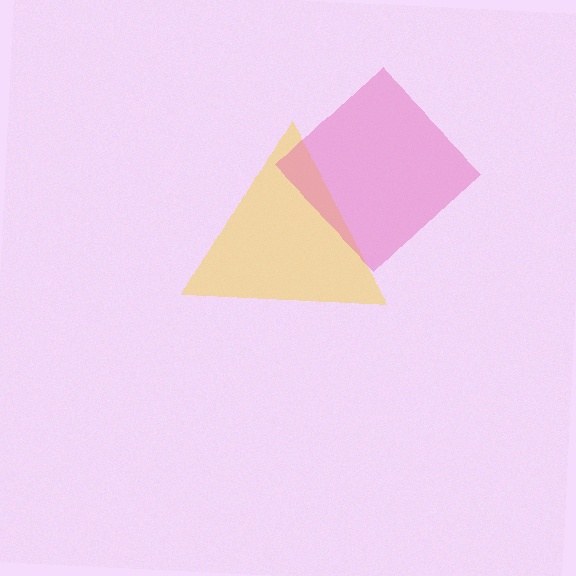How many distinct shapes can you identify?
There are 2 distinct shapes: a yellow triangle, a pink diamond.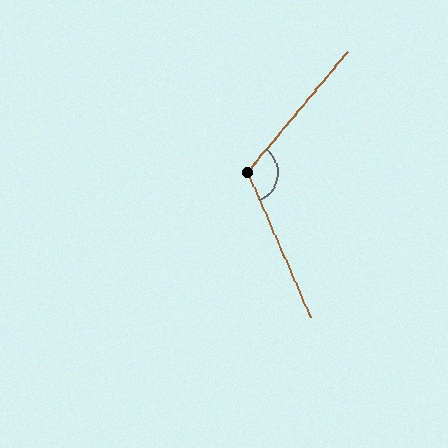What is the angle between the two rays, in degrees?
Approximately 117 degrees.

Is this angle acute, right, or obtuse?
It is obtuse.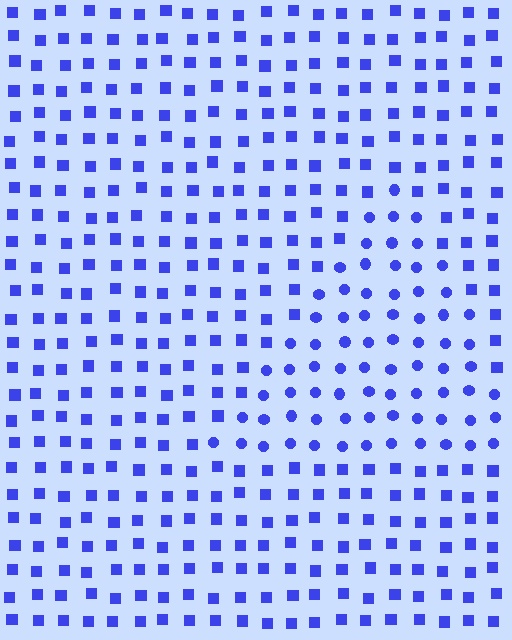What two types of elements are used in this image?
The image uses circles inside the triangle region and squares outside it.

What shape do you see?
I see a triangle.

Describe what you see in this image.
The image is filled with small blue elements arranged in a uniform grid. A triangle-shaped region contains circles, while the surrounding area contains squares. The boundary is defined purely by the change in element shape.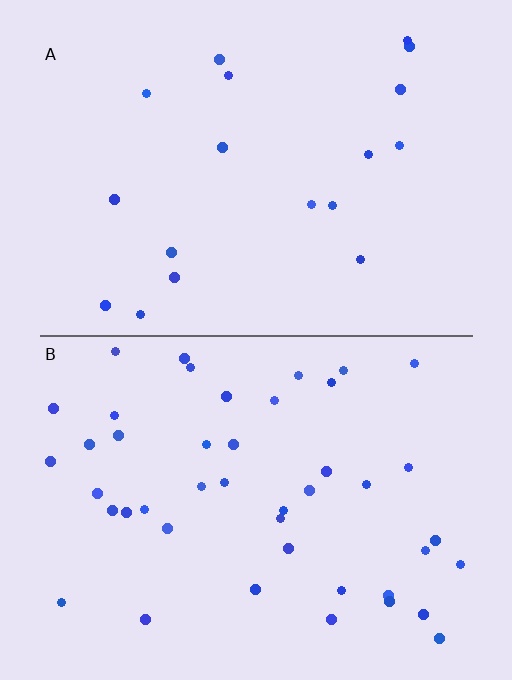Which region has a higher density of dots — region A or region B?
B (the bottom).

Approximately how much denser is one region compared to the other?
Approximately 2.4× — region B over region A.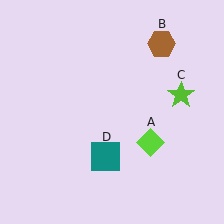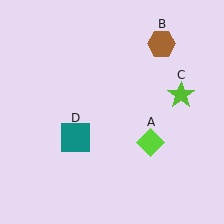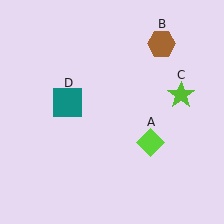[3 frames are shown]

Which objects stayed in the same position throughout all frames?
Lime diamond (object A) and brown hexagon (object B) and lime star (object C) remained stationary.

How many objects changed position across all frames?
1 object changed position: teal square (object D).